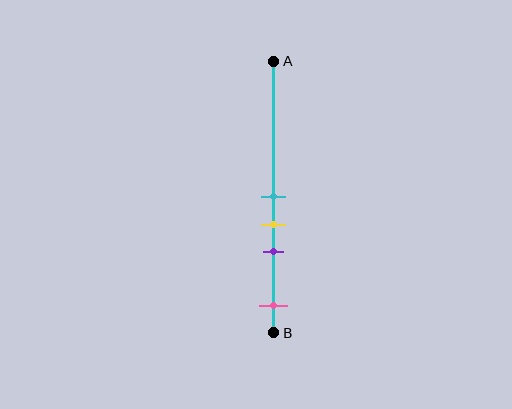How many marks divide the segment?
There are 4 marks dividing the segment.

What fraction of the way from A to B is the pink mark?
The pink mark is approximately 90% (0.9) of the way from A to B.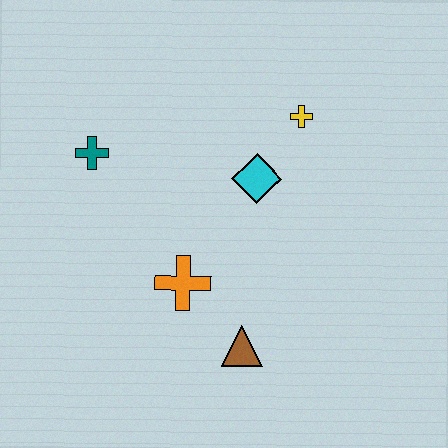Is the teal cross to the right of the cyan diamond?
No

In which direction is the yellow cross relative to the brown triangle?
The yellow cross is above the brown triangle.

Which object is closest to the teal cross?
The orange cross is closest to the teal cross.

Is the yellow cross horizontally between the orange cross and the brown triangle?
No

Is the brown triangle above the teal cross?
No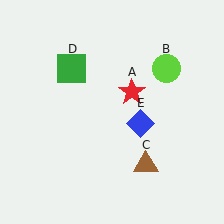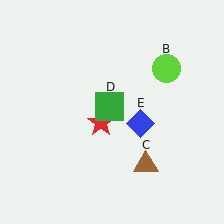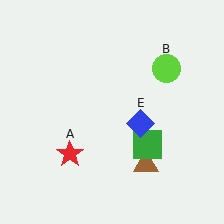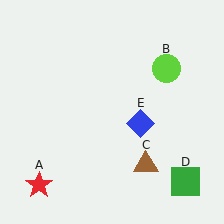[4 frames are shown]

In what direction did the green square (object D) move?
The green square (object D) moved down and to the right.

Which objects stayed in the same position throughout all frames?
Lime circle (object B) and brown triangle (object C) and blue diamond (object E) remained stationary.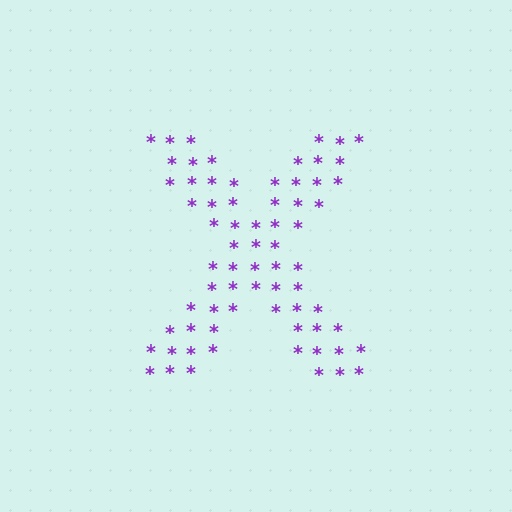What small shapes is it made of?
It is made of small asterisks.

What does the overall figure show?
The overall figure shows the letter X.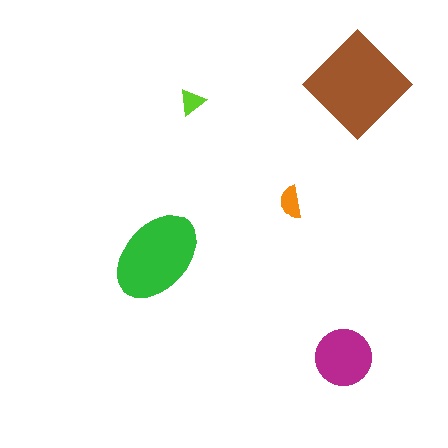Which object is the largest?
The brown diamond.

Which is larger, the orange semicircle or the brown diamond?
The brown diamond.